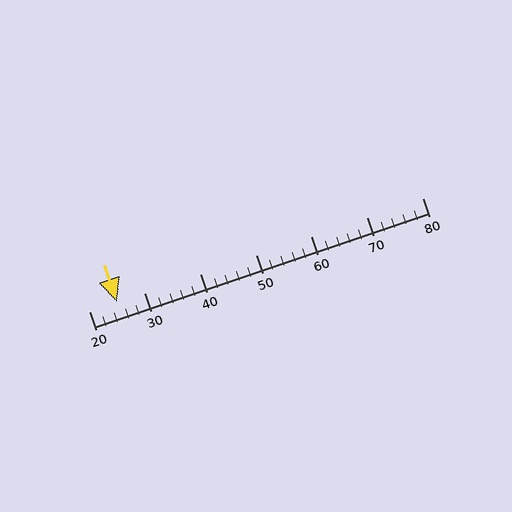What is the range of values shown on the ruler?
The ruler shows values from 20 to 80.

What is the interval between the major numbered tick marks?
The major tick marks are spaced 10 units apart.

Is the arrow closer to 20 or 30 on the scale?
The arrow is closer to 30.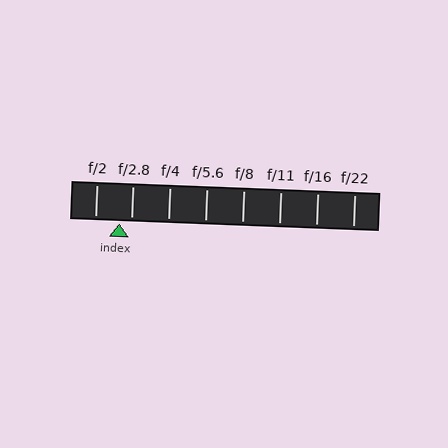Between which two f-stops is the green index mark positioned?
The index mark is between f/2 and f/2.8.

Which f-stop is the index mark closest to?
The index mark is closest to f/2.8.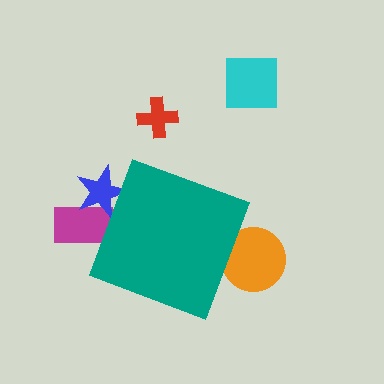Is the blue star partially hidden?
Yes, the blue star is partially hidden behind the teal diamond.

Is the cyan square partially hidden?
No, the cyan square is fully visible.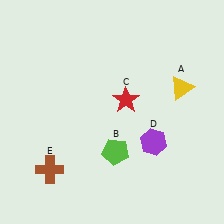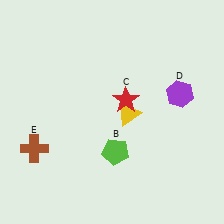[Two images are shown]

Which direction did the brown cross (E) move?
The brown cross (E) moved up.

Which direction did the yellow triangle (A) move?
The yellow triangle (A) moved left.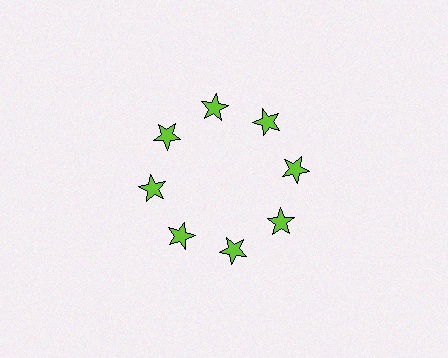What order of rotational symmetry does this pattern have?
This pattern has 8-fold rotational symmetry.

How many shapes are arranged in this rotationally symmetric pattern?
There are 8 shapes, arranged in 8 groups of 1.